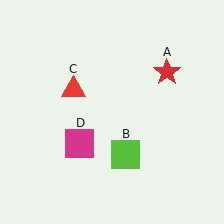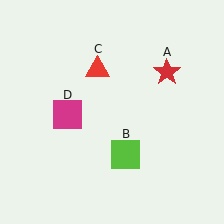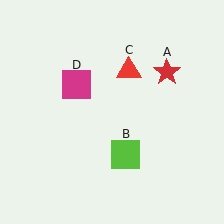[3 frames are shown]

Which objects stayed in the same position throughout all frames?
Red star (object A) and lime square (object B) remained stationary.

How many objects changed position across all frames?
2 objects changed position: red triangle (object C), magenta square (object D).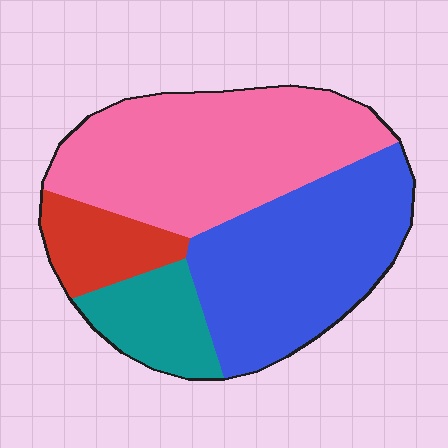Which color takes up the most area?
Pink, at roughly 40%.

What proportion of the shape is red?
Red covers 11% of the shape.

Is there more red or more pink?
Pink.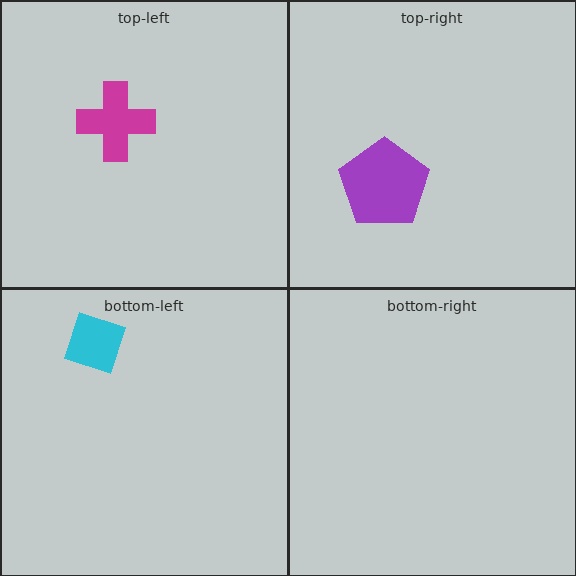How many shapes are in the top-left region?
1.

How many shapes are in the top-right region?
1.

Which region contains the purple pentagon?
The top-right region.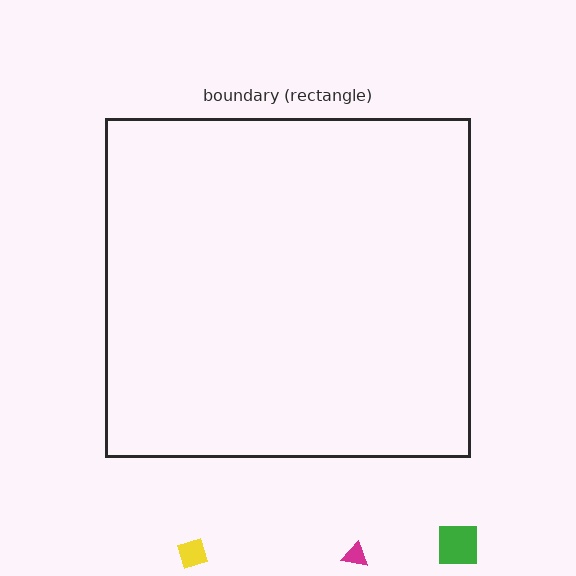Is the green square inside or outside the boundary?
Outside.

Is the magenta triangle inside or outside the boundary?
Outside.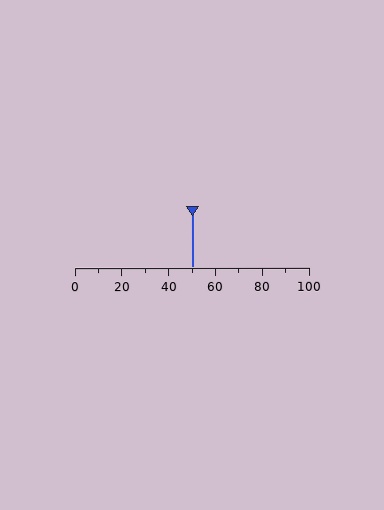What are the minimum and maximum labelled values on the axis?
The axis runs from 0 to 100.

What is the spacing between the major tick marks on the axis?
The major ticks are spaced 20 apart.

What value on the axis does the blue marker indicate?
The marker indicates approximately 50.